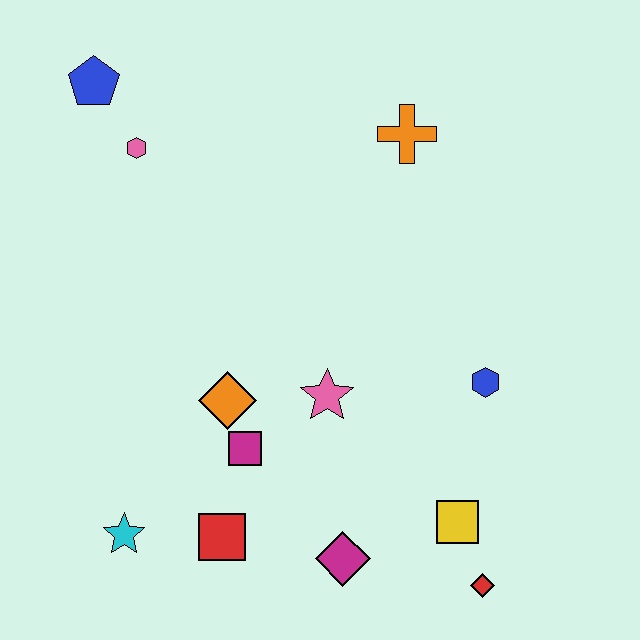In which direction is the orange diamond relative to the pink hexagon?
The orange diamond is below the pink hexagon.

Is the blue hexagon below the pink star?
No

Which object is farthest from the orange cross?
The cyan star is farthest from the orange cross.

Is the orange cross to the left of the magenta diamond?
No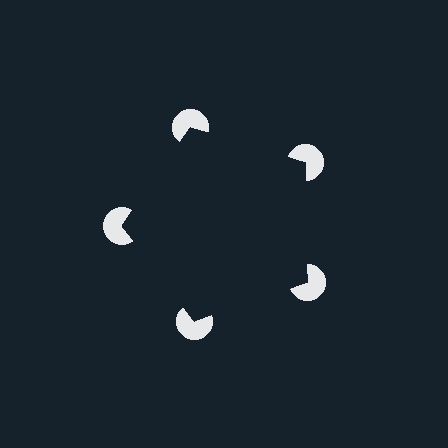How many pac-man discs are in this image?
There are 5 — one at each vertex of the illusory pentagon.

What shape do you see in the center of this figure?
An illusory pentagon — its edges are inferred from the aligned wedge cuts in the pac-man discs, not physically drawn.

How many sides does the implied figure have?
5 sides.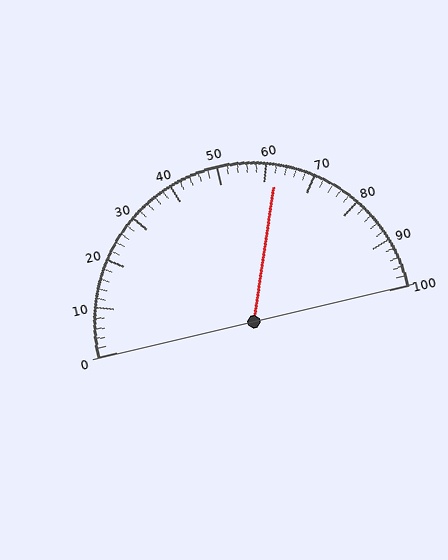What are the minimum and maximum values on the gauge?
The gauge ranges from 0 to 100.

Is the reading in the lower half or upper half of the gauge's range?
The reading is in the upper half of the range (0 to 100).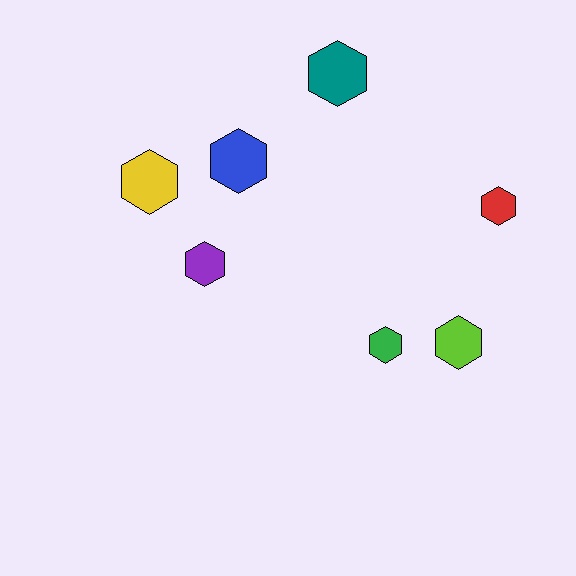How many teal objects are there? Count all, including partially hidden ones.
There is 1 teal object.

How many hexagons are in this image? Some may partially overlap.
There are 7 hexagons.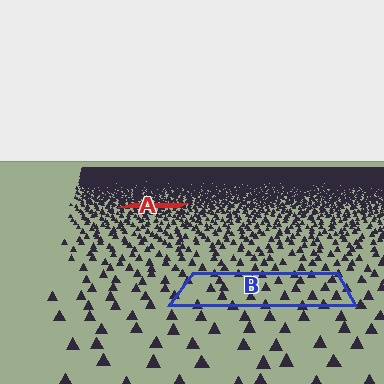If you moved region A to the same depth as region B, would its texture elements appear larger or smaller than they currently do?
They would appear larger. At a closer depth, the same texture elements are projected at a bigger on-screen size.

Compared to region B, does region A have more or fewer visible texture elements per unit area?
Region A has more texture elements per unit area — they are packed more densely because it is farther away.